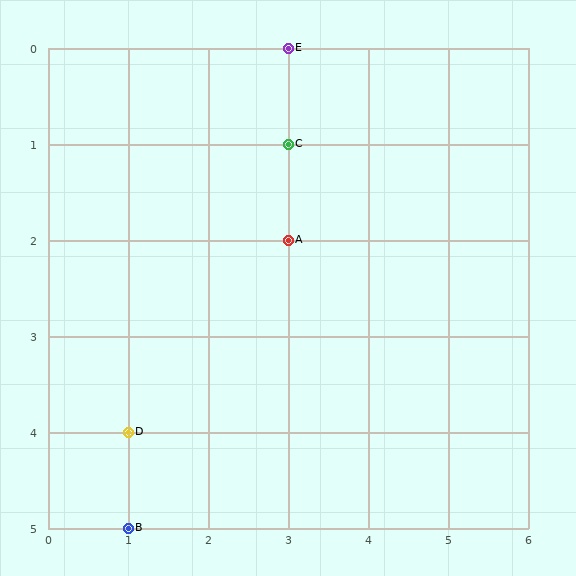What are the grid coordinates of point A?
Point A is at grid coordinates (3, 2).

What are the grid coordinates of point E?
Point E is at grid coordinates (3, 0).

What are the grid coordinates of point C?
Point C is at grid coordinates (3, 1).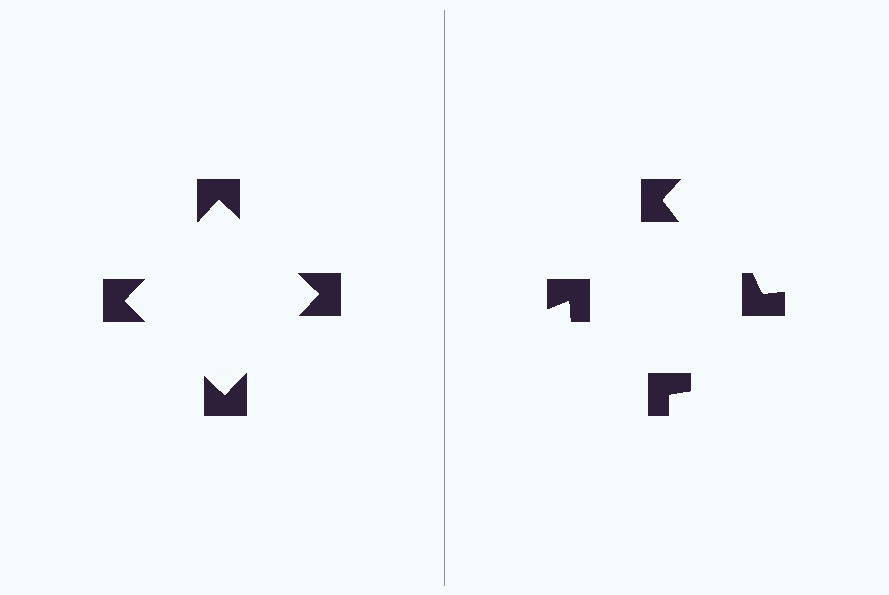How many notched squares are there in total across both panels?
8 — 4 on each side.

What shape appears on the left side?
An illusory square.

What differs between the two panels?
The notched squares are positioned identically on both sides; only the wedge orientations differ. On the left they align to a square; on the right they are misaligned.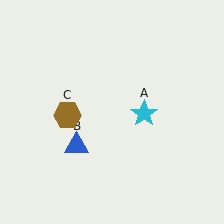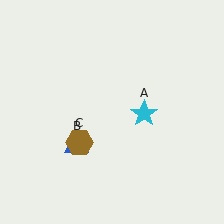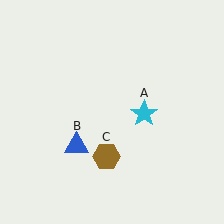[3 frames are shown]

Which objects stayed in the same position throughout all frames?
Cyan star (object A) and blue triangle (object B) remained stationary.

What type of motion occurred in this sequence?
The brown hexagon (object C) rotated counterclockwise around the center of the scene.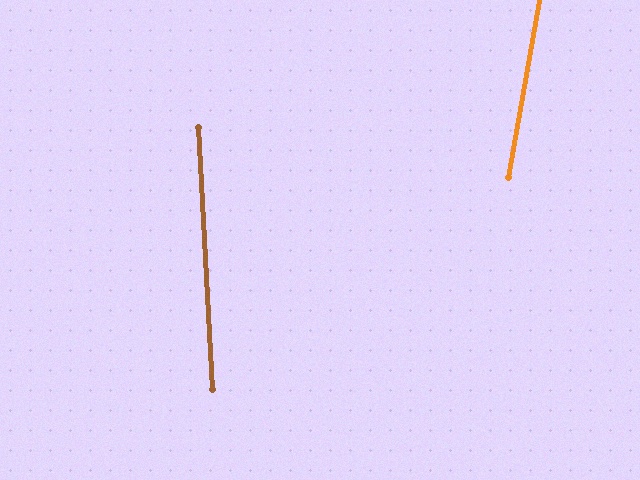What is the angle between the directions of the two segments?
Approximately 13 degrees.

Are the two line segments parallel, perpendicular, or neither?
Neither parallel nor perpendicular — they differ by about 13°.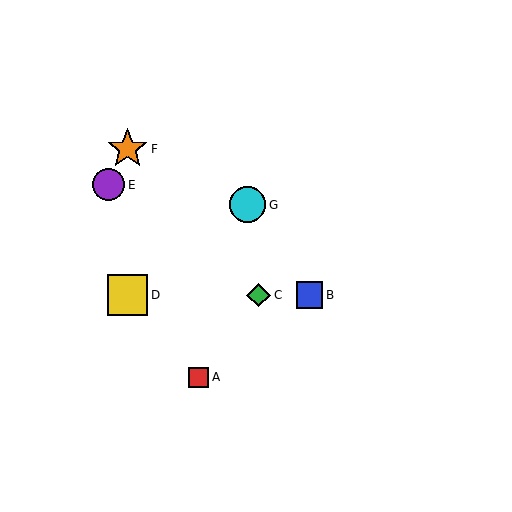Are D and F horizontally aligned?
No, D is at y≈295 and F is at y≈149.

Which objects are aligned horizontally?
Objects B, C, D are aligned horizontally.